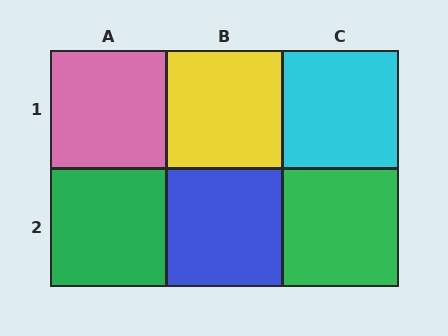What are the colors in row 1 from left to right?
Pink, yellow, cyan.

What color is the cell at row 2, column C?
Green.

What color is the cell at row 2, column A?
Green.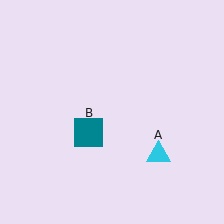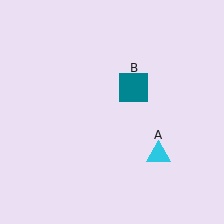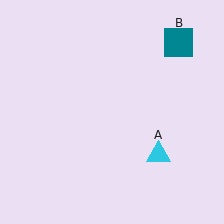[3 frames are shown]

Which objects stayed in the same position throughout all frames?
Cyan triangle (object A) remained stationary.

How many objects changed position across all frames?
1 object changed position: teal square (object B).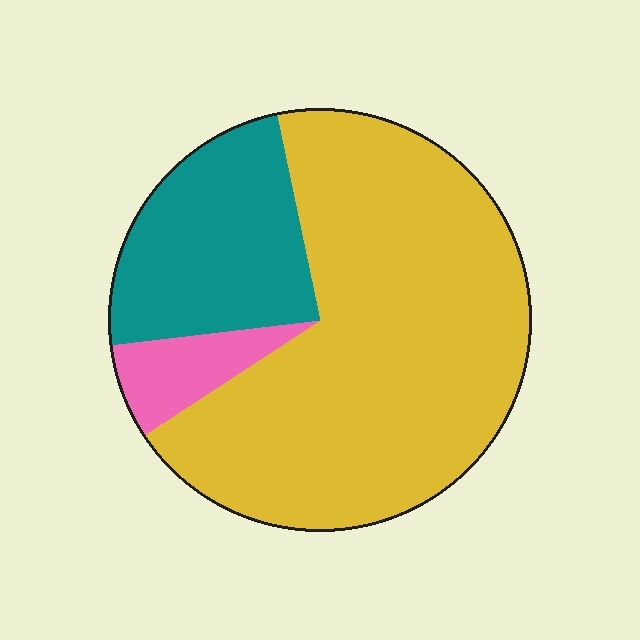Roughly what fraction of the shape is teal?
Teal takes up about one quarter (1/4) of the shape.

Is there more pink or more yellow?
Yellow.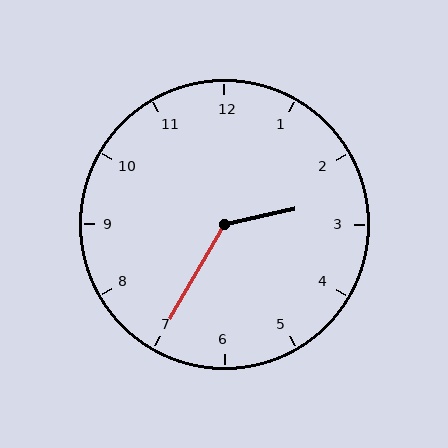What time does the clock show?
2:35.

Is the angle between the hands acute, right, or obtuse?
It is obtuse.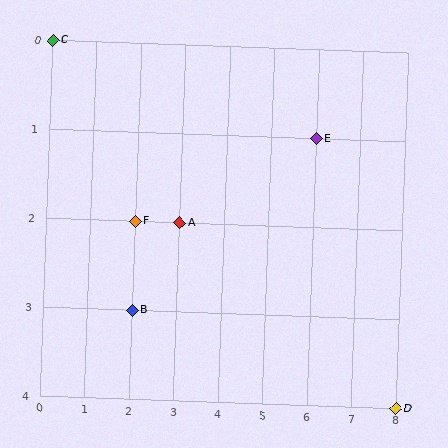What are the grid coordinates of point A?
Point A is at grid coordinates (3, 2).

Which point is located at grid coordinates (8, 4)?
Point D is at (8, 4).